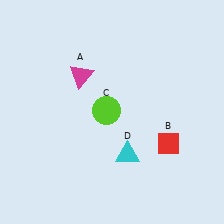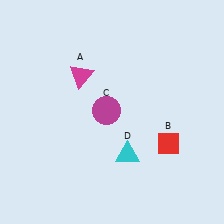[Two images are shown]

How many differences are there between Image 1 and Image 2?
There is 1 difference between the two images.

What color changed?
The circle (C) changed from lime in Image 1 to magenta in Image 2.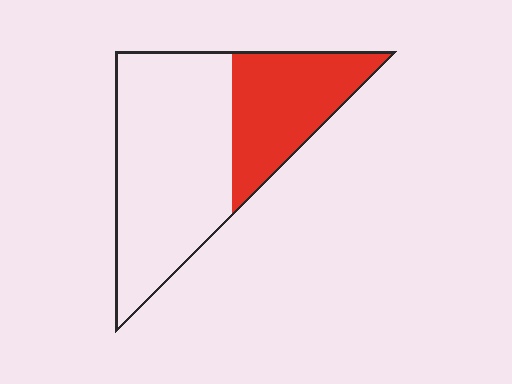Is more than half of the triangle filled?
No.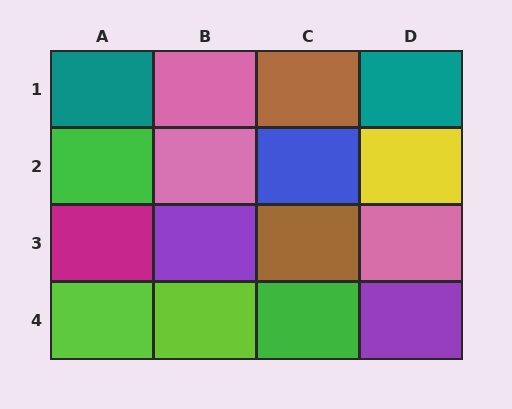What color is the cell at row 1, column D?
Teal.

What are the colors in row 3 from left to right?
Magenta, purple, brown, pink.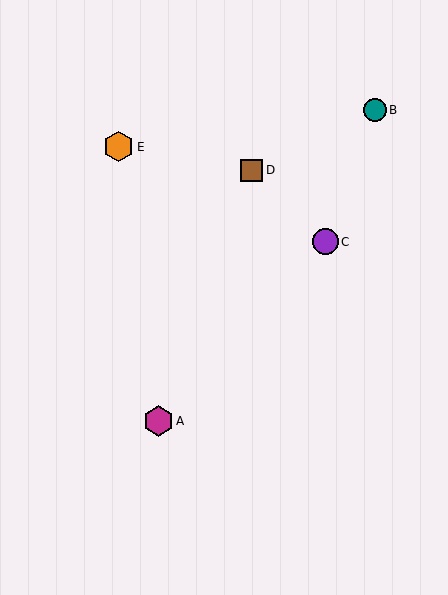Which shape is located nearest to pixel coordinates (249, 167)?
The brown square (labeled D) at (252, 170) is nearest to that location.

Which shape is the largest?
The magenta hexagon (labeled A) is the largest.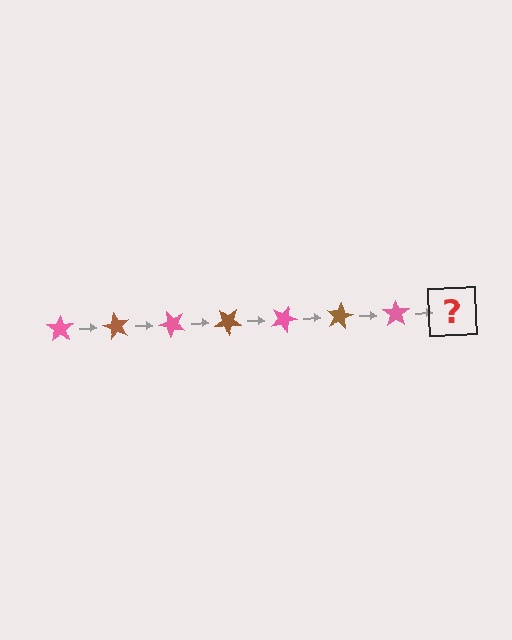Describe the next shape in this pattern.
It should be a brown star, rotated 420 degrees from the start.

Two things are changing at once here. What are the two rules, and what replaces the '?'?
The two rules are that it rotates 60 degrees each step and the color cycles through pink and brown. The '?' should be a brown star, rotated 420 degrees from the start.